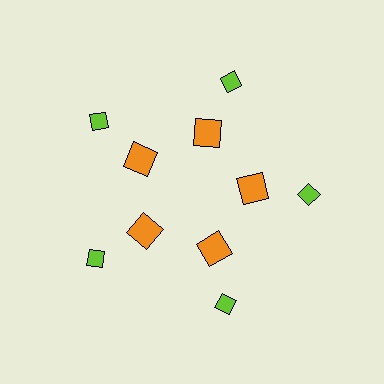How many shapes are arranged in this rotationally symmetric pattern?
There are 10 shapes, arranged in 5 groups of 2.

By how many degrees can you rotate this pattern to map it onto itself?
The pattern maps onto itself every 72 degrees of rotation.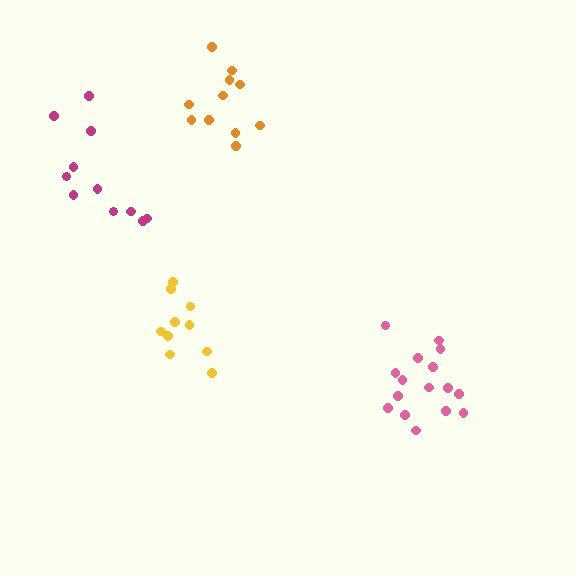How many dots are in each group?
Group 1: 10 dots, Group 2: 11 dots, Group 3: 11 dots, Group 4: 16 dots (48 total).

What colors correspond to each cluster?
The clusters are colored: yellow, magenta, orange, pink.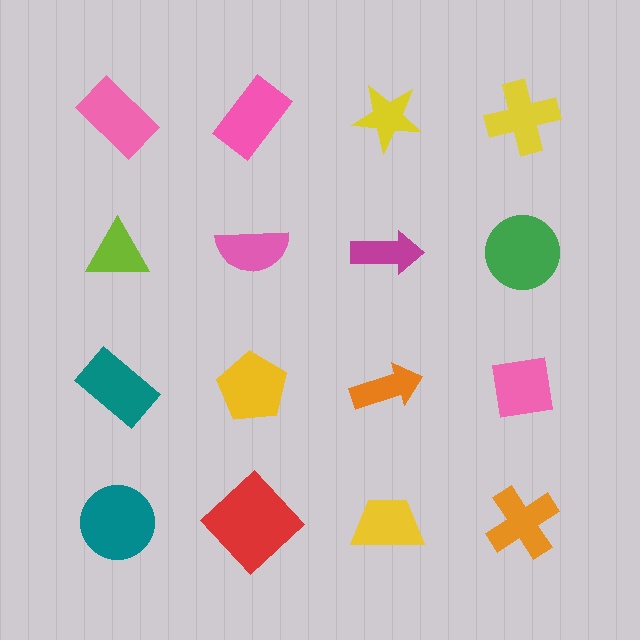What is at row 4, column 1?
A teal circle.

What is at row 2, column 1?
A lime triangle.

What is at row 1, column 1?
A pink rectangle.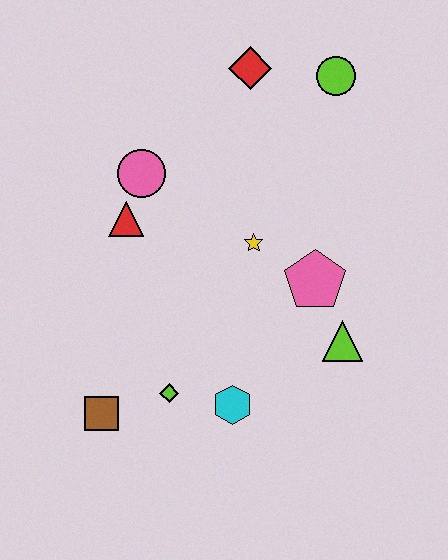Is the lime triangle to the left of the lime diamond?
No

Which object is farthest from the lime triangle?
The red diamond is farthest from the lime triangle.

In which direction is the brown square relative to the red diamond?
The brown square is below the red diamond.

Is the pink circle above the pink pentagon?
Yes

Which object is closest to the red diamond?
The lime circle is closest to the red diamond.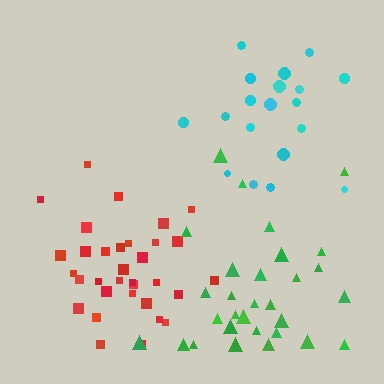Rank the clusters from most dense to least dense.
red, cyan, green.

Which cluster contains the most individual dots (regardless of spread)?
Red (34).